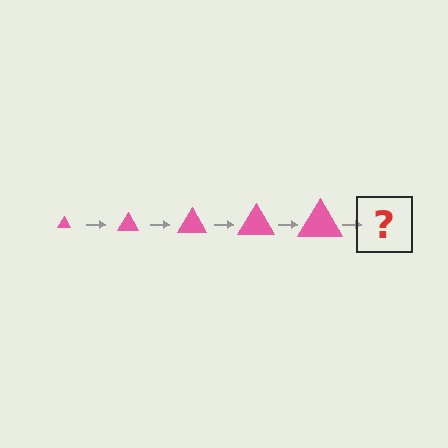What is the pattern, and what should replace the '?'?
The pattern is that the triangle gets progressively larger each step. The '?' should be a pink triangle, larger than the previous one.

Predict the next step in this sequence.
The next step is a pink triangle, larger than the previous one.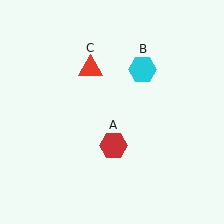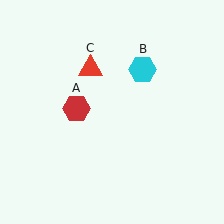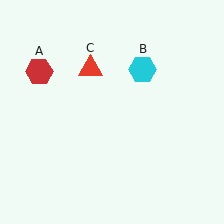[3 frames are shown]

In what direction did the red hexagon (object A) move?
The red hexagon (object A) moved up and to the left.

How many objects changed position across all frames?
1 object changed position: red hexagon (object A).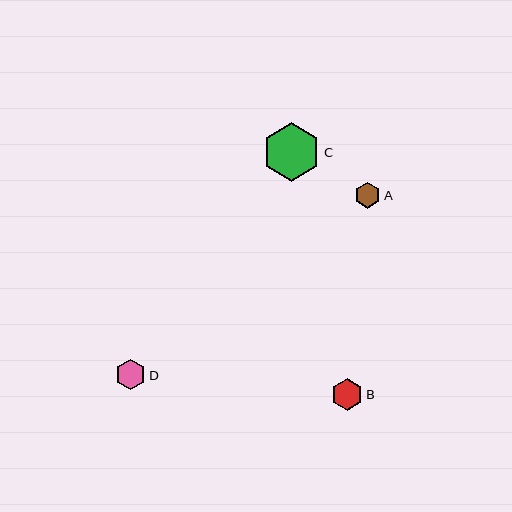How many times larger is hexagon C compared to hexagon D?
Hexagon C is approximately 1.9 times the size of hexagon D.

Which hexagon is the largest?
Hexagon C is the largest with a size of approximately 59 pixels.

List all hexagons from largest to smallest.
From largest to smallest: C, B, D, A.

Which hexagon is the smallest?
Hexagon A is the smallest with a size of approximately 26 pixels.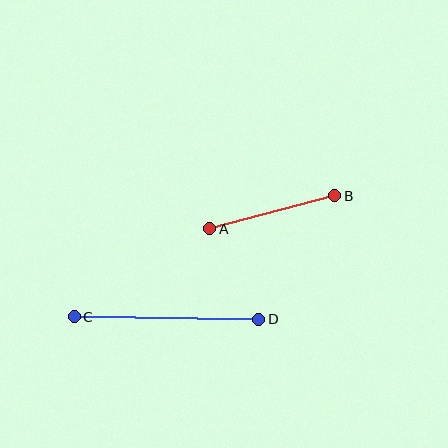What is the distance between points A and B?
The distance is approximately 130 pixels.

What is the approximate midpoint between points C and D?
The midpoint is at approximately (167, 318) pixels.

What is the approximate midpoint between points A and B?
The midpoint is at approximately (272, 212) pixels.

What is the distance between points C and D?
The distance is approximately 184 pixels.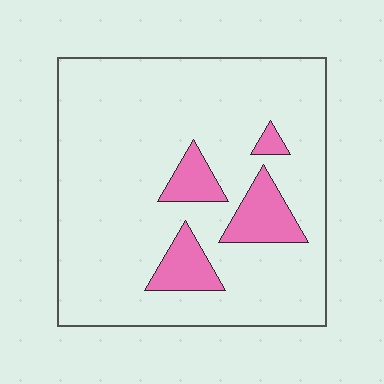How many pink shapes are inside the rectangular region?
4.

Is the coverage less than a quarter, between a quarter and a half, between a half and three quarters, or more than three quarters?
Less than a quarter.